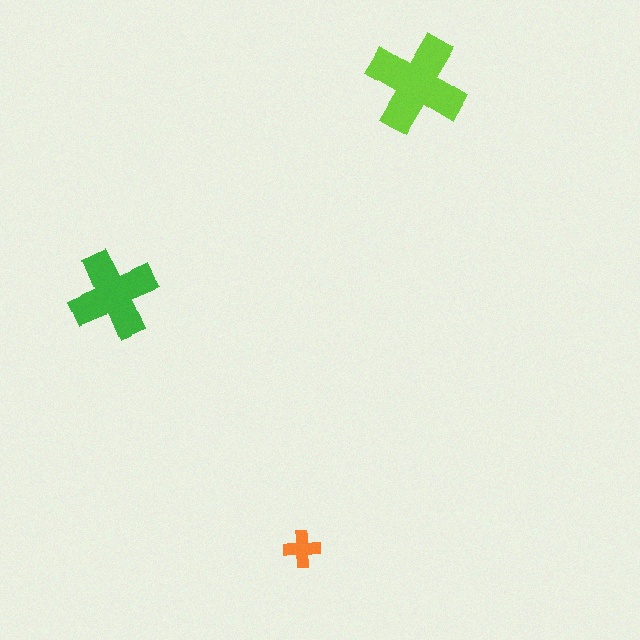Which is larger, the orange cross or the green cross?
The green one.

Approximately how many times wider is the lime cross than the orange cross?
About 2.5 times wider.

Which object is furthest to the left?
The green cross is leftmost.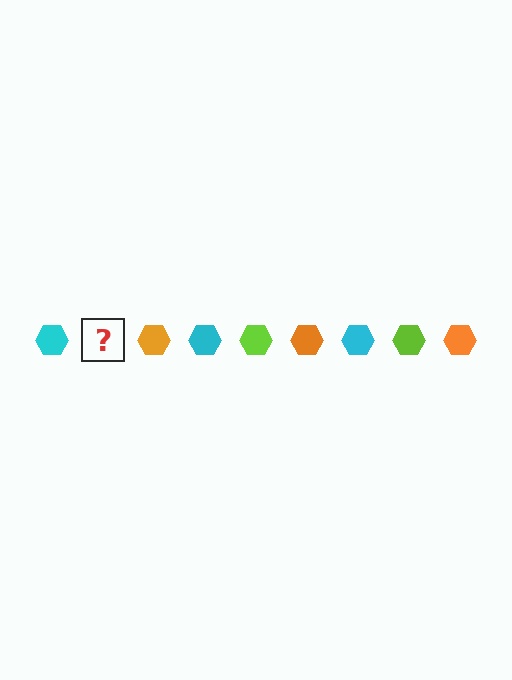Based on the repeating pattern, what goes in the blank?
The blank should be a lime hexagon.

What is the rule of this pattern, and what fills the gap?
The rule is that the pattern cycles through cyan, lime, orange hexagons. The gap should be filled with a lime hexagon.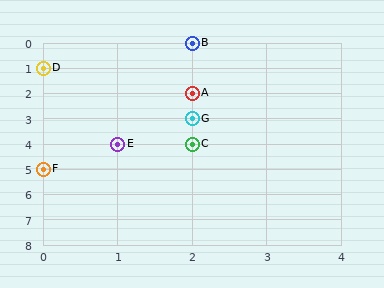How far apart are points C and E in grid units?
Points C and E are 1 column apart.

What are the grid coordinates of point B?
Point B is at grid coordinates (2, 0).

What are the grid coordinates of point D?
Point D is at grid coordinates (0, 1).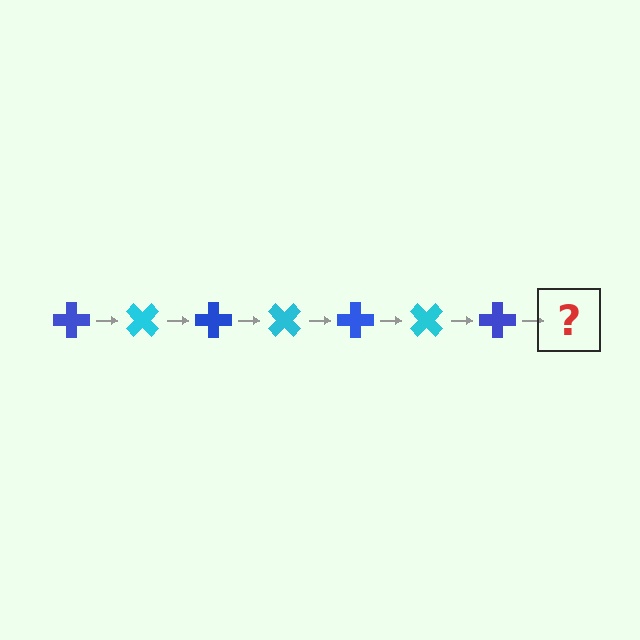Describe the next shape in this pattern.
It should be a cyan cross, rotated 315 degrees from the start.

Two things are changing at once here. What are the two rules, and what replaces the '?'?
The two rules are that it rotates 45 degrees each step and the color cycles through blue and cyan. The '?' should be a cyan cross, rotated 315 degrees from the start.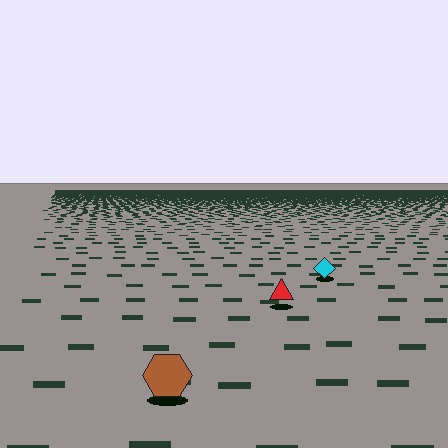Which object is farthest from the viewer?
The cyan diamond is farthest from the viewer. It appears smaller and the ground texture around it is denser.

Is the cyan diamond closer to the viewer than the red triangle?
No. The red triangle is closer — you can tell from the texture gradient: the ground texture is coarser near it.